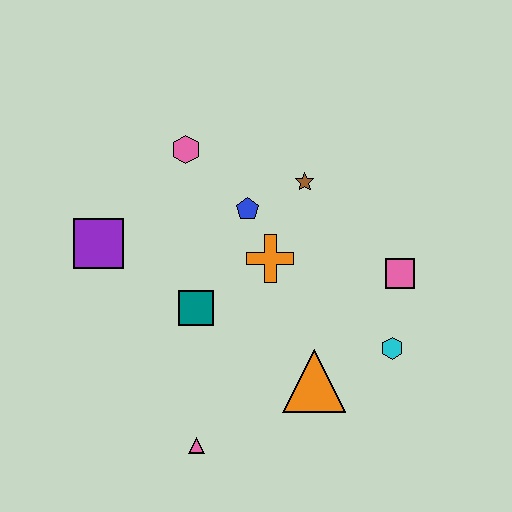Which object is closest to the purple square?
The teal square is closest to the purple square.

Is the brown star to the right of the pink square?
No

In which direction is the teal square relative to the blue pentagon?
The teal square is below the blue pentagon.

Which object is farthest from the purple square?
The cyan hexagon is farthest from the purple square.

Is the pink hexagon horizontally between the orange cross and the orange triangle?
No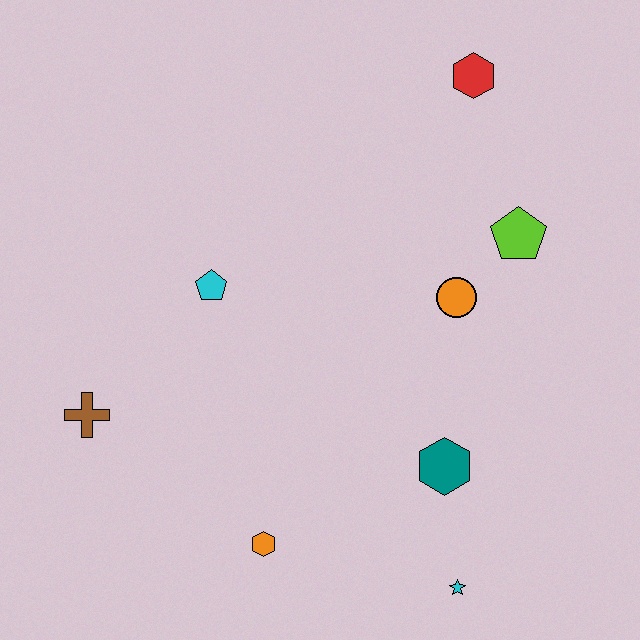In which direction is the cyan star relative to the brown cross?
The cyan star is to the right of the brown cross.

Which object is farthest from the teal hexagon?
The red hexagon is farthest from the teal hexagon.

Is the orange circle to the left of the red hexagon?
Yes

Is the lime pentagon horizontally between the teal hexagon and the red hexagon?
No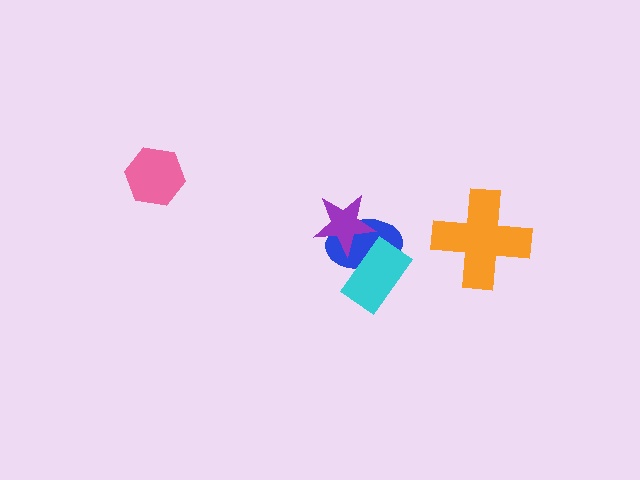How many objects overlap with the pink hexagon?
0 objects overlap with the pink hexagon.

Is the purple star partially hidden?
Yes, it is partially covered by another shape.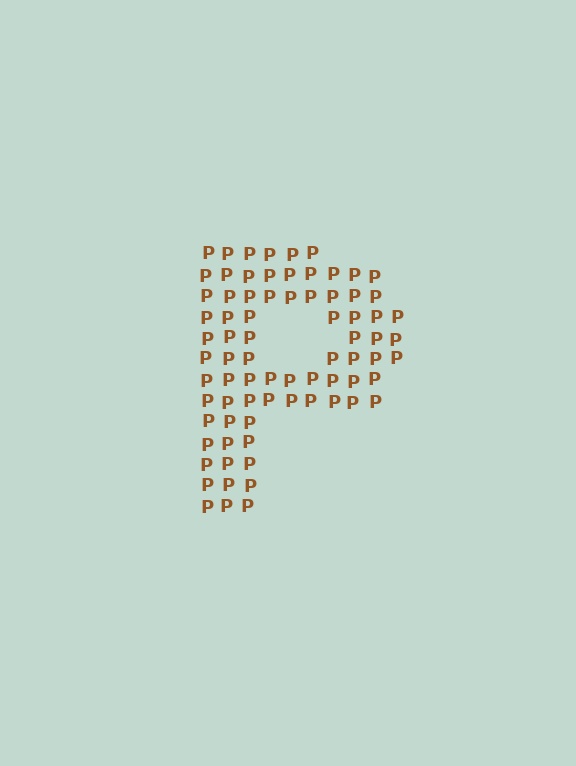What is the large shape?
The large shape is the letter P.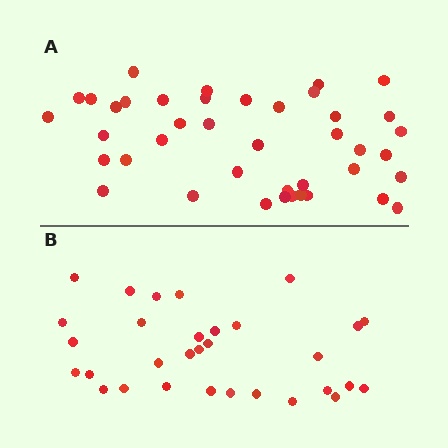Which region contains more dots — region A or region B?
Region A (the top region) has more dots.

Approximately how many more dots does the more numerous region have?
Region A has roughly 10 or so more dots than region B.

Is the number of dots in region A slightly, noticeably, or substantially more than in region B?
Region A has noticeably more, but not dramatically so. The ratio is roughly 1.3 to 1.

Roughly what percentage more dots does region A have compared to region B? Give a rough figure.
About 30% more.